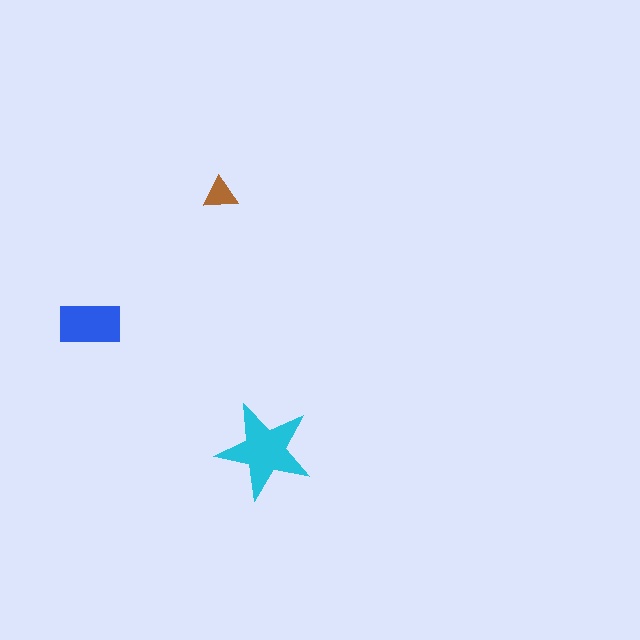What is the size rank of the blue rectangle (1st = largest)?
2nd.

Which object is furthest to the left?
The blue rectangle is leftmost.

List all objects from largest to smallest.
The cyan star, the blue rectangle, the brown triangle.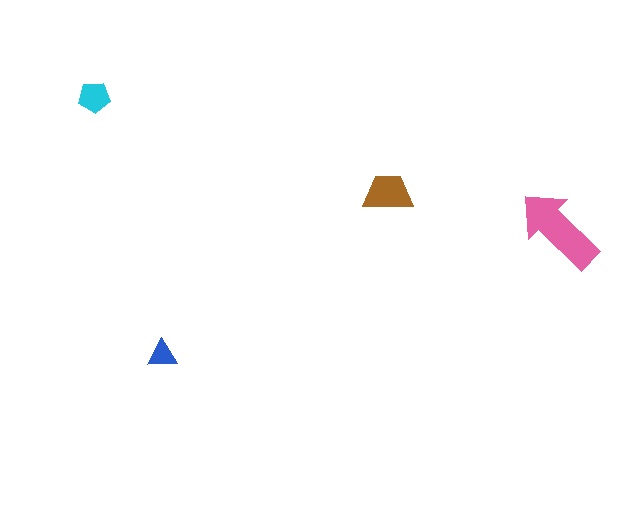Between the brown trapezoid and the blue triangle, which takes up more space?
The brown trapezoid.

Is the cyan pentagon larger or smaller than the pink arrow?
Smaller.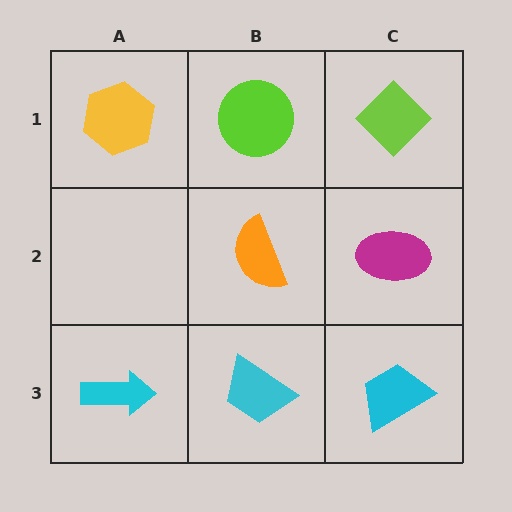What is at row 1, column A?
A yellow hexagon.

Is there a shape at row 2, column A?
No, that cell is empty.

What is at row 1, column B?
A lime circle.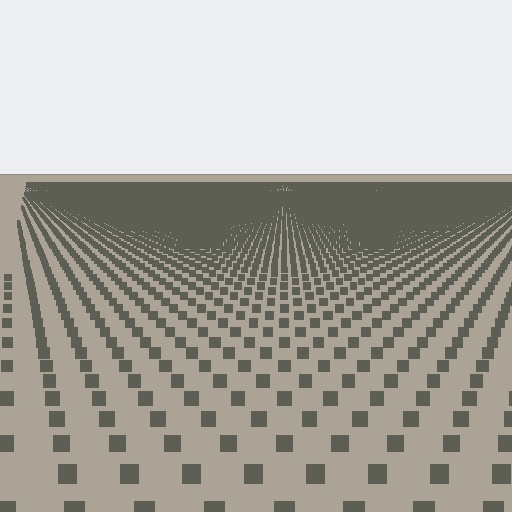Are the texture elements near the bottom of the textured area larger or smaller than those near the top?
Larger. Near the bottom, elements are closer to the viewer and appear at a bigger on-screen size.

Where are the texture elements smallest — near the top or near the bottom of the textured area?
Near the top.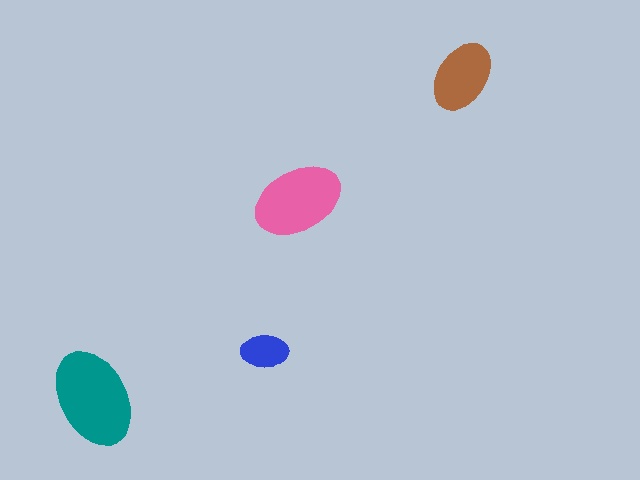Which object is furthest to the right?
The brown ellipse is rightmost.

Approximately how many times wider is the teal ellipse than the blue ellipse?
About 2 times wider.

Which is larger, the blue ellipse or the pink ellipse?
The pink one.